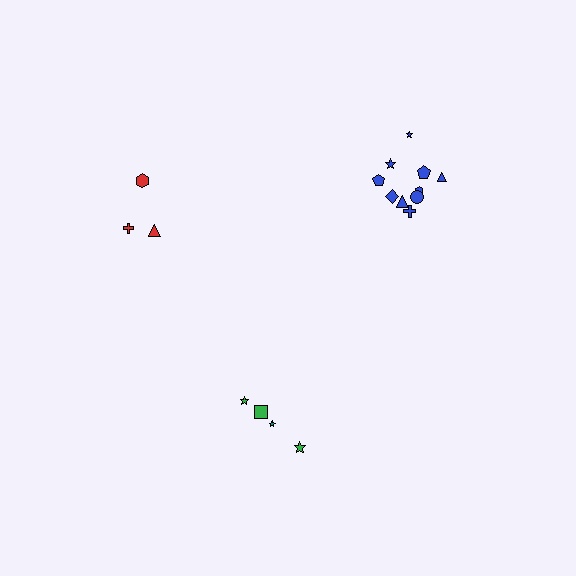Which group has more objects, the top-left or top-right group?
The top-right group.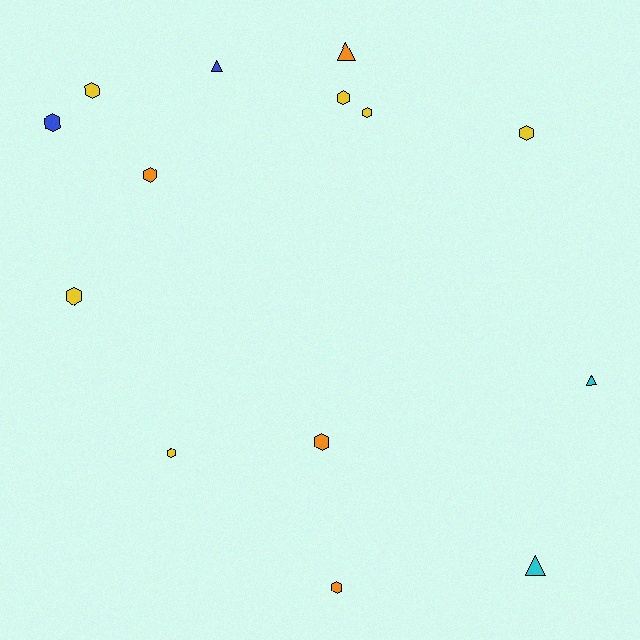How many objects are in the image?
There are 14 objects.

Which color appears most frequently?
Yellow, with 6 objects.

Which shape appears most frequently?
Hexagon, with 10 objects.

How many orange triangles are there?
There is 1 orange triangle.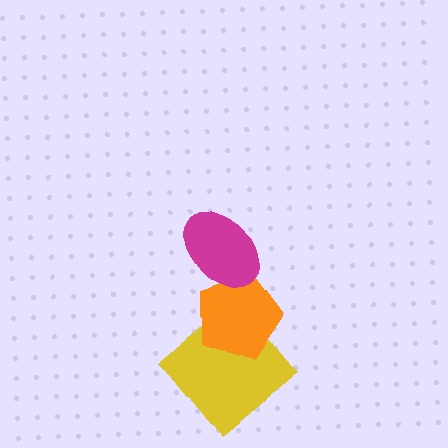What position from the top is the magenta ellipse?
The magenta ellipse is 1st from the top.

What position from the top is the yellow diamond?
The yellow diamond is 3rd from the top.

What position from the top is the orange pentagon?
The orange pentagon is 2nd from the top.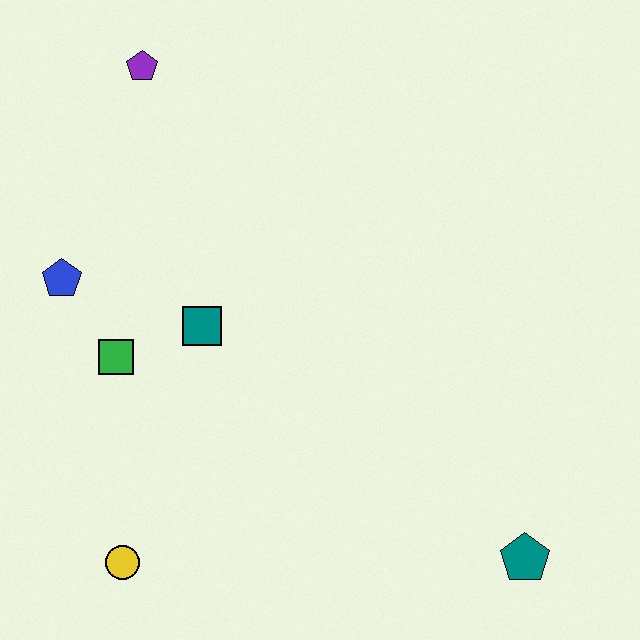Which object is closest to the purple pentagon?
The blue pentagon is closest to the purple pentagon.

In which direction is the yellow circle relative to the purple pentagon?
The yellow circle is below the purple pentagon.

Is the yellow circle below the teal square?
Yes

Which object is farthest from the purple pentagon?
The teal pentagon is farthest from the purple pentagon.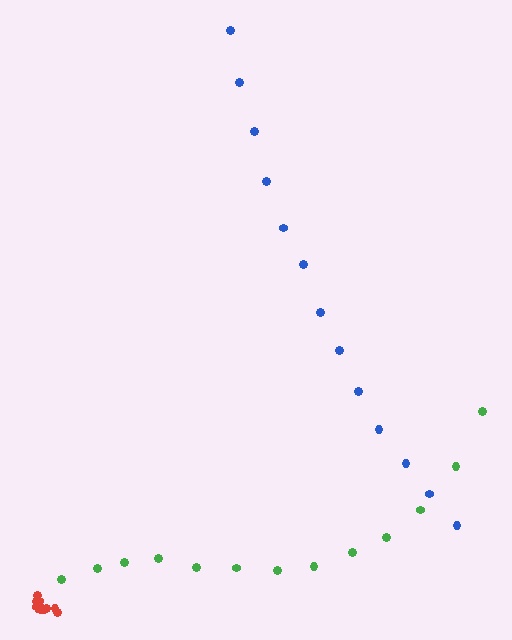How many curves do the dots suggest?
There are 3 distinct paths.